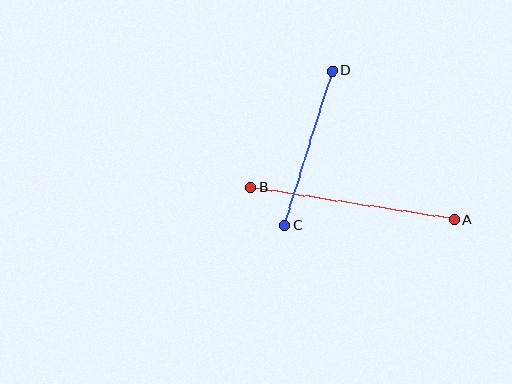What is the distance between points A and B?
The distance is approximately 206 pixels.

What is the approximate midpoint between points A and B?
The midpoint is at approximately (352, 203) pixels.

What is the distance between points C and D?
The distance is approximately 162 pixels.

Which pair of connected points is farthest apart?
Points A and B are farthest apart.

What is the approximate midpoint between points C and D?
The midpoint is at approximately (309, 148) pixels.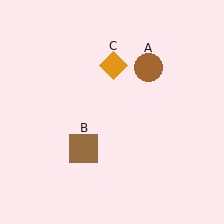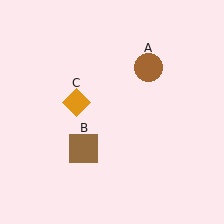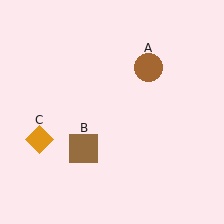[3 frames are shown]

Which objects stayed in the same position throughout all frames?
Brown circle (object A) and brown square (object B) remained stationary.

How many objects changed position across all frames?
1 object changed position: orange diamond (object C).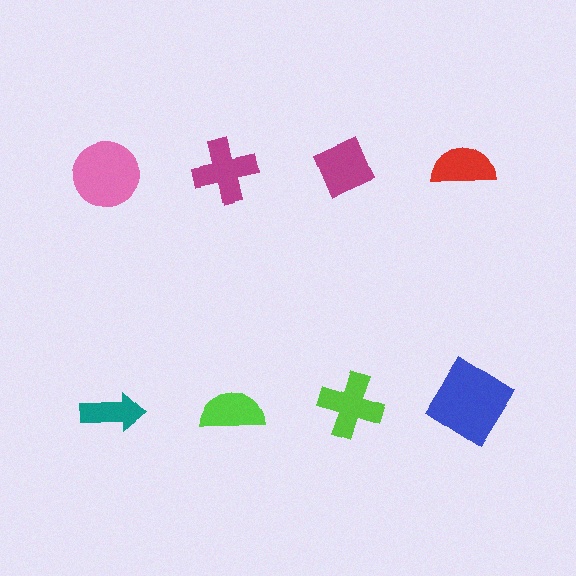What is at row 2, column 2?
A lime semicircle.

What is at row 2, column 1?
A teal arrow.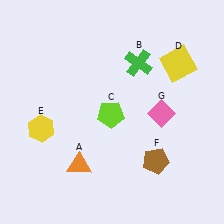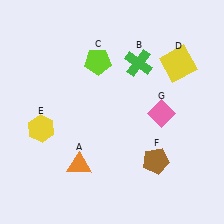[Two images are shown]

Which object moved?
The lime pentagon (C) moved up.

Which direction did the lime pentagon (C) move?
The lime pentagon (C) moved up.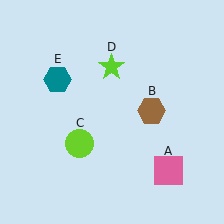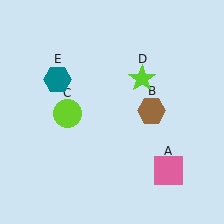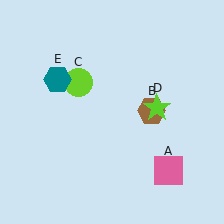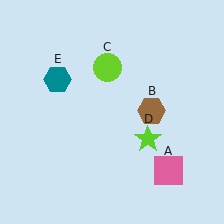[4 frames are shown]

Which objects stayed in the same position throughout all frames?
Pink square (object A) and brown hexagon (object B) and teal hexagon (object E) remained stationary.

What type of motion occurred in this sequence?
The lime circle (object C), lime star (object D) rotated clockwise around the center of the scene.